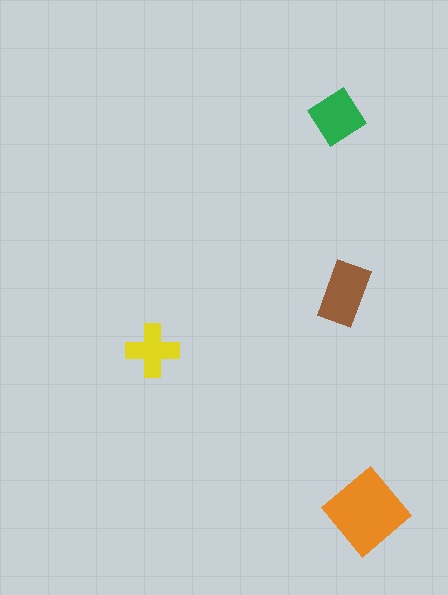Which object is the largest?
The orange diamond.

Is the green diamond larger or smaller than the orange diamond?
Smaller.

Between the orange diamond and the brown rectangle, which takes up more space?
The orange diamond.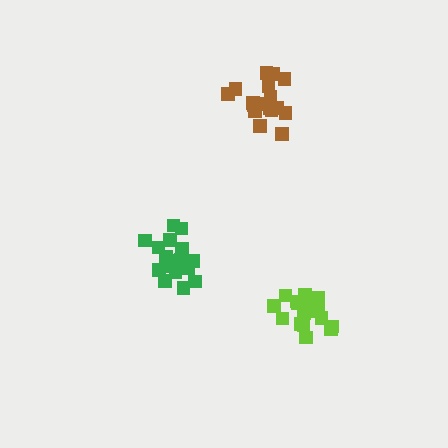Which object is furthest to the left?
The green cluster is leftmost.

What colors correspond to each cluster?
The clusters are colored: green, lime, brown.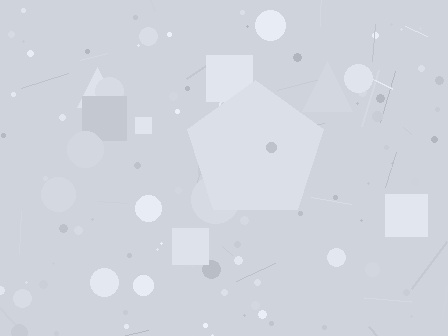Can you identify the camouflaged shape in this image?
The camouflaged shape is a pentagon.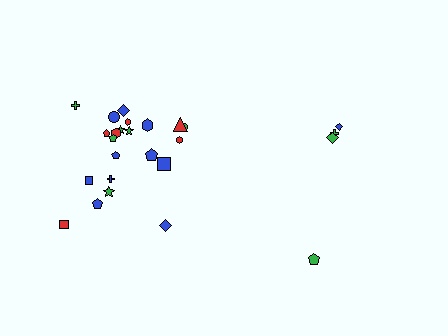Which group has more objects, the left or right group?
The left group.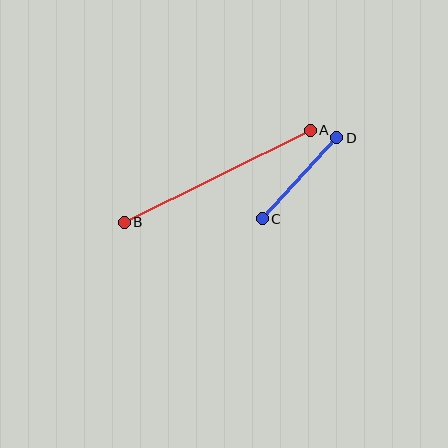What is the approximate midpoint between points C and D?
The midpoint is at approximately (300, 178) pixels.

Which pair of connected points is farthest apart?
Points A and B are farthest apart.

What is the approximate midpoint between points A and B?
The midpoint is at approximately (217, 176) pixels.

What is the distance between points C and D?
The distance is approximately 110 pixels.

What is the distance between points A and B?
The distance is approximately 208 pixels.